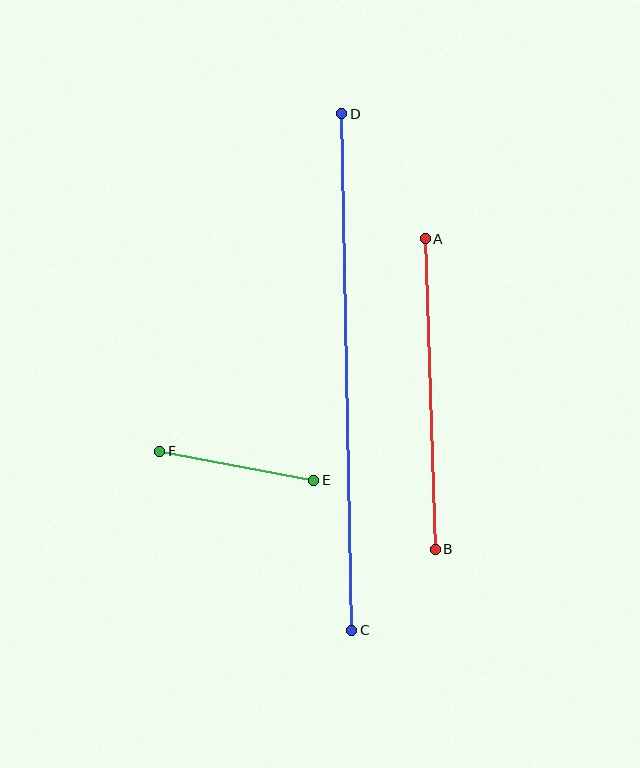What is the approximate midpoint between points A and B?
The midpoint is at approximately (430, 394) pixels.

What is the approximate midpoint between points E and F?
The midpoint is at approximately (237, 466) pixels.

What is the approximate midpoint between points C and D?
The midpoint is at approximately (347, 372) pixels.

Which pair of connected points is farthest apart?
Points C and D are farthest apart.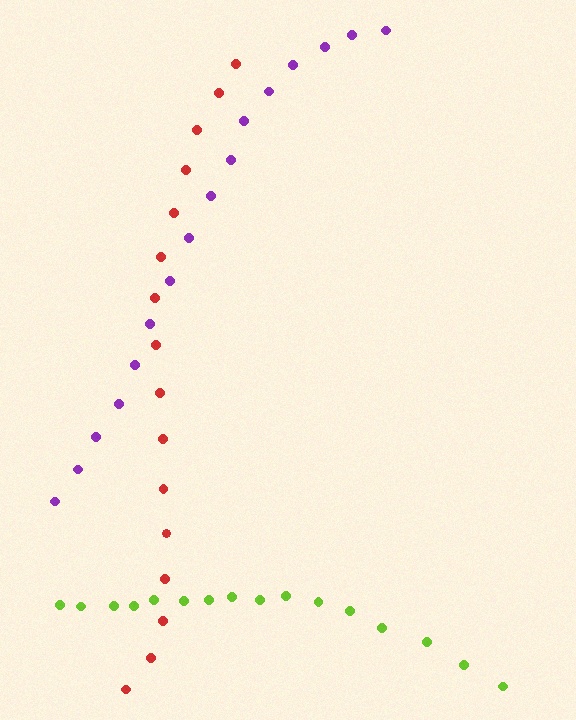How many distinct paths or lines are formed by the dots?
There are 3 distinct paths.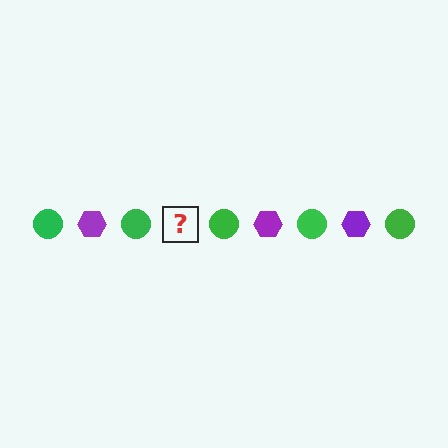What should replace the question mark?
The question mark should be replaced with a purple hexagon.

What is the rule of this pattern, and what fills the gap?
The rule is that the pattern alternates between green circle and purple hexagon. The gap should be filled with a purple hexagon.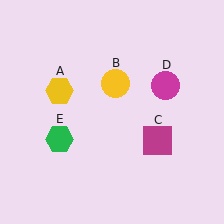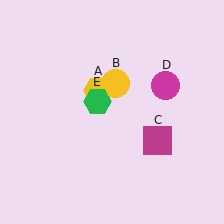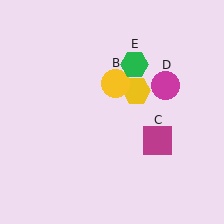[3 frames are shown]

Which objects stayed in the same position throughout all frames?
Yellow circle (object B) and magenta square (object C) and magenta circle (object D) remained stationary.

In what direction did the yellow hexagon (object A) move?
The yellow hexagon (object A) moved right.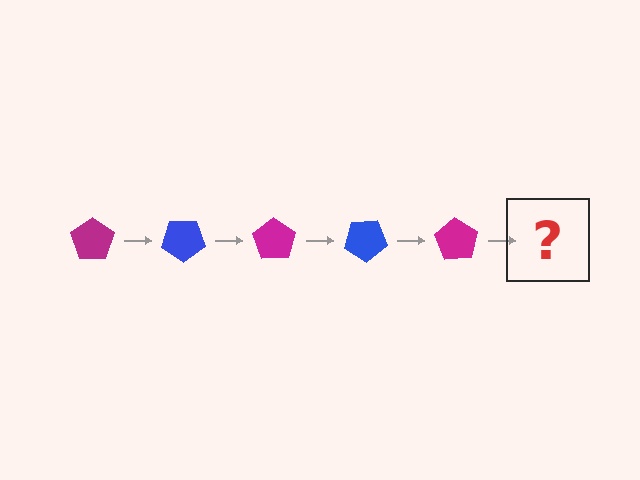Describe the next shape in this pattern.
It should be a blue pentagon, rotated 175 degrees from the start.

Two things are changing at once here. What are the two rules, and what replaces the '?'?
The two rules are that it rotates 35 degrees each step and the color cycles through magenta and blue. The '?' should be a blue pentagon, rotated 175 degrees from the start.